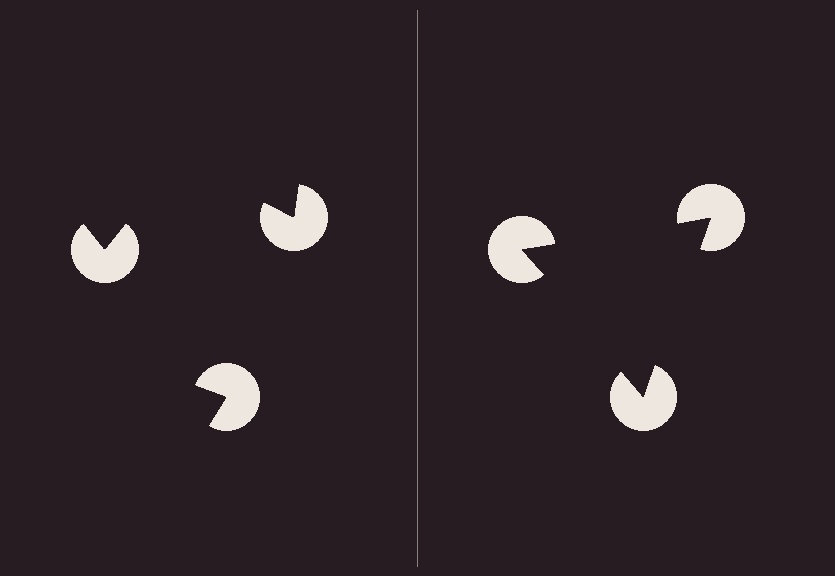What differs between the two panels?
The pac-man discs are positioned identically on both sides; only the wedge orientations differ. On the right they align to a triangle; on the left they are misaligned.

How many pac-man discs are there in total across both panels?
6 — 3 on each side.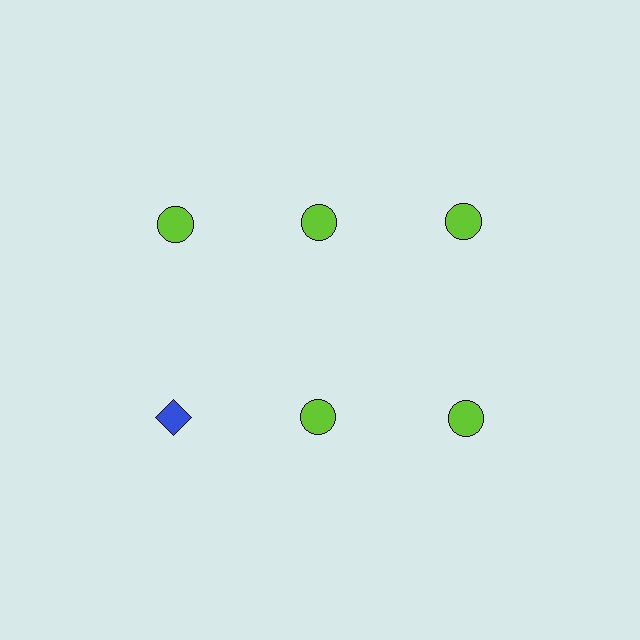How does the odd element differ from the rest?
It differs in both color (blue instead of lime) and shape (diamond instead of circle).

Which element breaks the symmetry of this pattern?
The blue diamond in the second row, leftmost column breaks the symmetry. All other shapes are lime circles.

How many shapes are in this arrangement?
There are 6 shapes arranged in a grid pattern.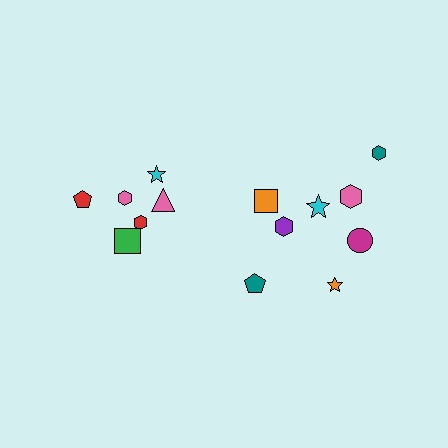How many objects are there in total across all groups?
There are 14 objects.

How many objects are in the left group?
There are 6 objects.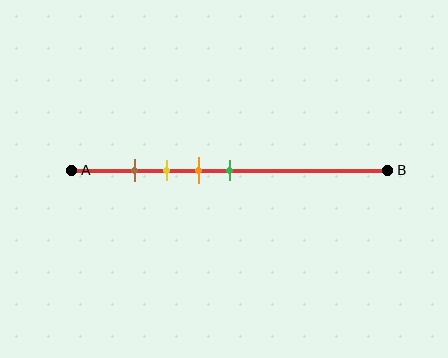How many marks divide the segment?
There are 4 marks dividing the segment.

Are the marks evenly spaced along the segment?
Yes, the marks are approximately evenly spaced.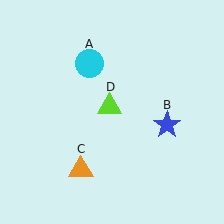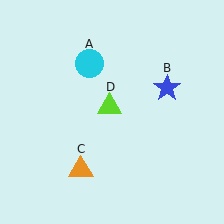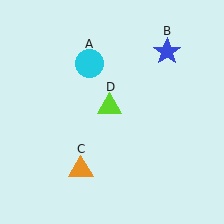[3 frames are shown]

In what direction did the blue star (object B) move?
The blue star (object B) moved up.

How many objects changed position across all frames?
1 object changed position: blue star (object B).